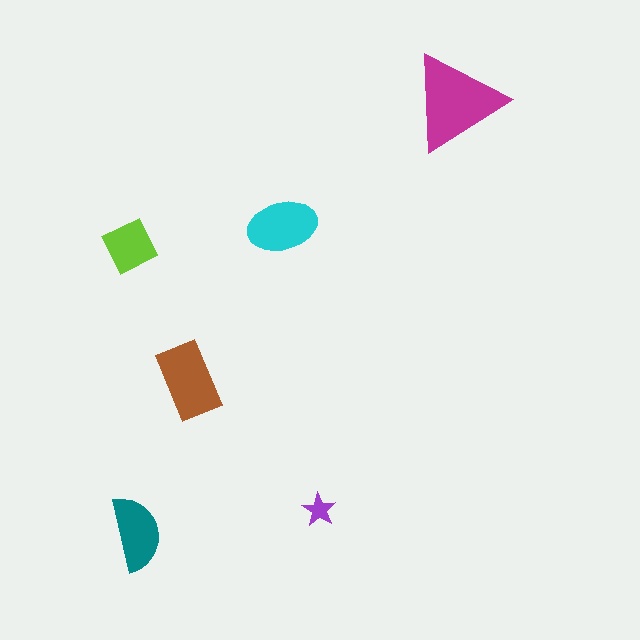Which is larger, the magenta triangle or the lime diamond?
The magenta triangle.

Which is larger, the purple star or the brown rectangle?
The brown rectangle.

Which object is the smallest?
The purple star.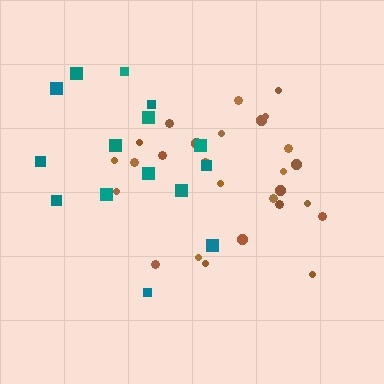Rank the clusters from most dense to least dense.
brown, teal.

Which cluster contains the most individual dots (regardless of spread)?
Brown (27).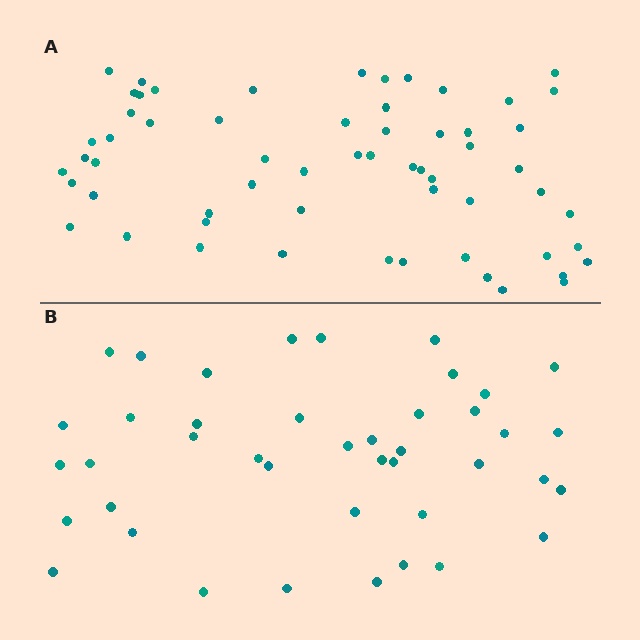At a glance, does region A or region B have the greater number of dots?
Region A (the top region) has more dots.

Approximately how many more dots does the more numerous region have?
Region A has approximately 20 more dots than region B.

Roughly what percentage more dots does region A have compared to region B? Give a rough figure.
About 45% more.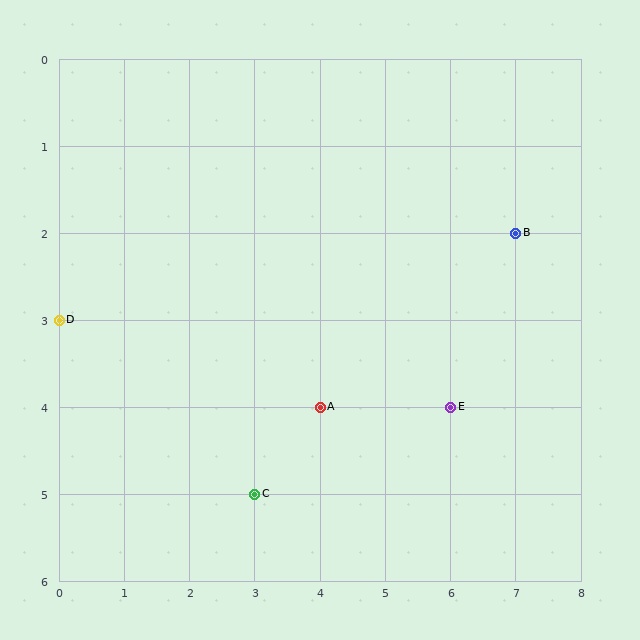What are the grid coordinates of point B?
Point B is at grid coordinates (7, 2).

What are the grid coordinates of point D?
Point D is at grid coordinates (0, 3).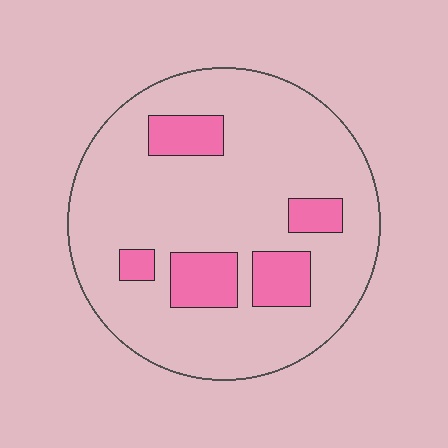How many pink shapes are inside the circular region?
5.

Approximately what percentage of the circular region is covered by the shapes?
Approximately 15%.